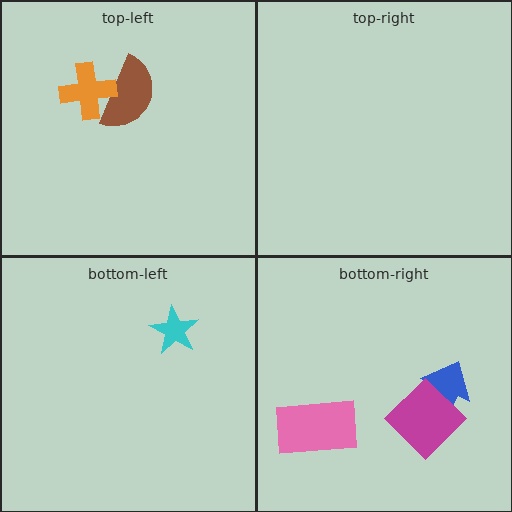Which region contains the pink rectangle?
The bottom-right region.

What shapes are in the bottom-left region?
The cyan star.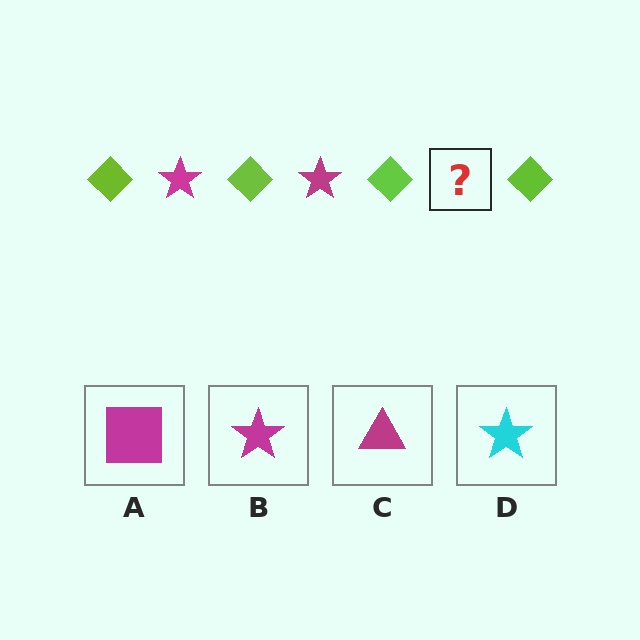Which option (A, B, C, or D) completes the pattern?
B.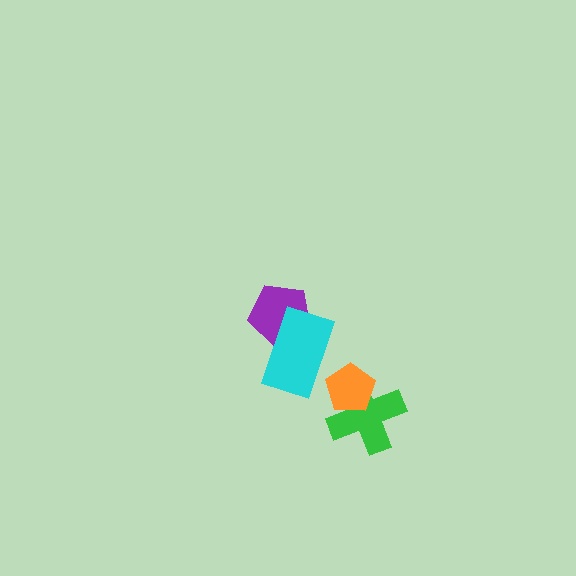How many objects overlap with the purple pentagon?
1 object overlaps with the purple pentagon.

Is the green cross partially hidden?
Yes, it is partially covered by another shape.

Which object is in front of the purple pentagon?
The cyan rectangle is in front of the purple pentagon.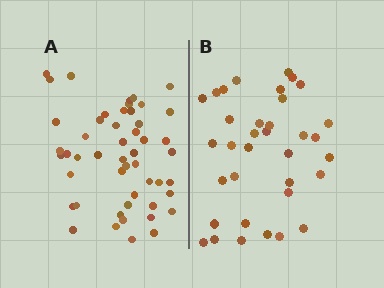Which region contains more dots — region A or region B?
Region A (the left region) has more dots.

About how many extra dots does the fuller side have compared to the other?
Region A has approximately 15 more dots than region B.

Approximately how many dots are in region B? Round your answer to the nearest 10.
About 40 dots. (The exact count is 35, which rounds to 40.)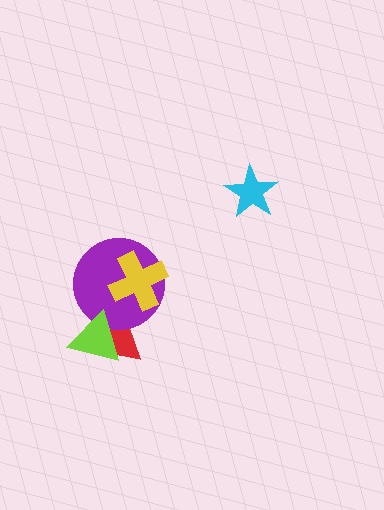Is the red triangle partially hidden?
Yes, it is partially covered by another shape.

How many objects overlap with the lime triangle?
2 objects overlap with the lime triangle.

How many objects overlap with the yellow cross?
2 objects overlap with the yellow cross.